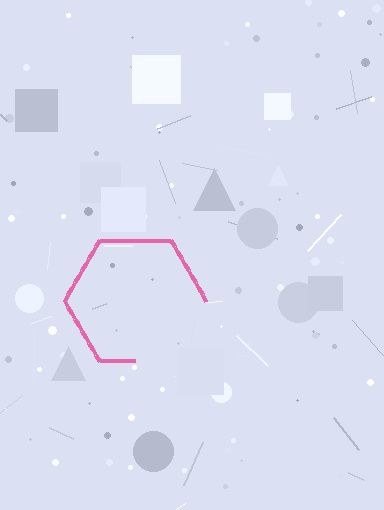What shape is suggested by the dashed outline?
The dashed outline suggests a hexagon.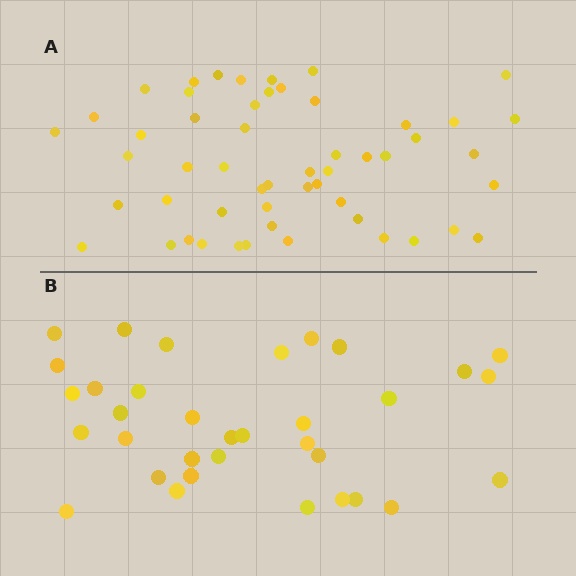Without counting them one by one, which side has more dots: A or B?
Region A (the top region) has more dots.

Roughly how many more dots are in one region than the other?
Region A has approximately 20 more dots than region B.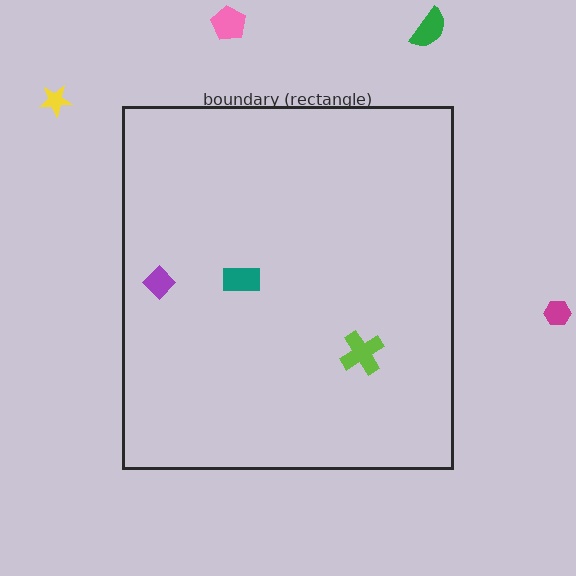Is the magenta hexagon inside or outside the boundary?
Outside.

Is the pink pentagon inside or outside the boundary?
Outside.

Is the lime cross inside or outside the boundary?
Inside.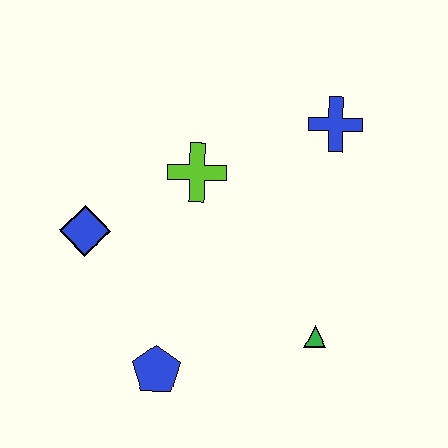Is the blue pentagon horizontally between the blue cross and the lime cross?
No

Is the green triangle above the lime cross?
No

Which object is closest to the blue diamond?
The lime cross is closest to the blue diamond.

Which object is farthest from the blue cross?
The blue pentagon is farthest from the blue cross.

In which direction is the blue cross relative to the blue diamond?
The blue cross is to the right of the blue diamond.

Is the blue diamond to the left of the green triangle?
Yes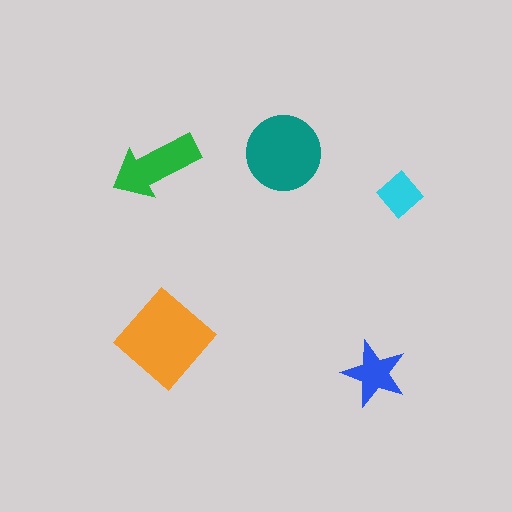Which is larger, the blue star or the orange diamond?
The orange diamond.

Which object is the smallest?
The cyan diamond.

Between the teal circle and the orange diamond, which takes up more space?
The orange diamond.